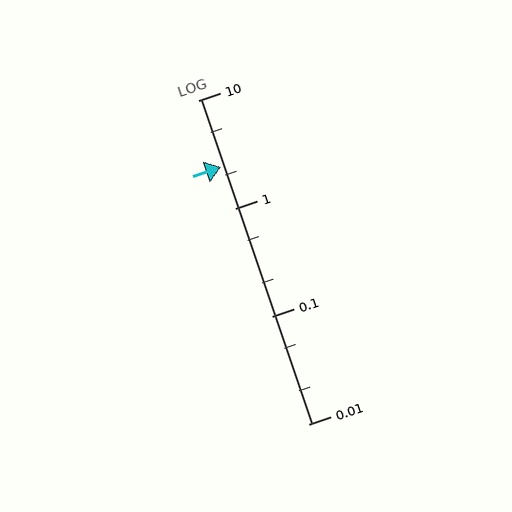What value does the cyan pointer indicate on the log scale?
The pointer indicates approximately 2.4.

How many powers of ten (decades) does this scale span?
The scale spans 3 decades, from 0.01 to 10.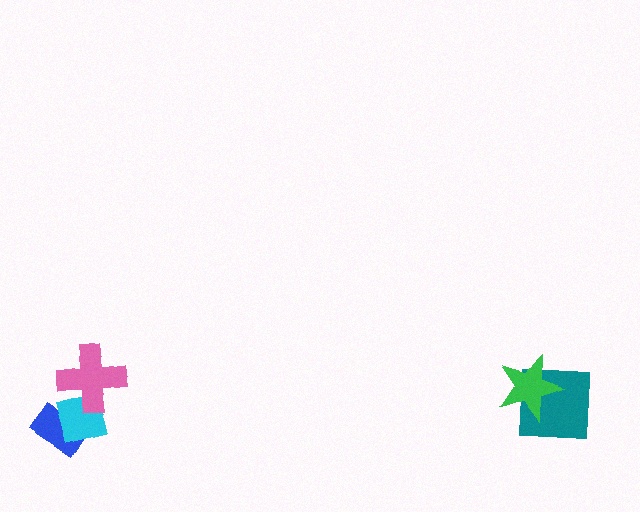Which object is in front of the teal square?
The green star is in front of the teal square.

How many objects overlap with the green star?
1 object overlaps with the green star.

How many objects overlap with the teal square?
1 object overlaps with the teal square.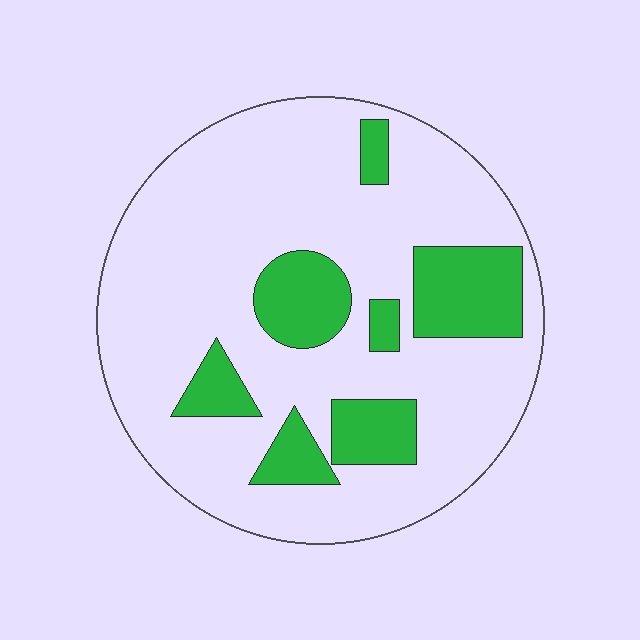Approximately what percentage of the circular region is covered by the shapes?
Approximately 20%.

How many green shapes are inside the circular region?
7.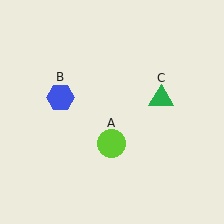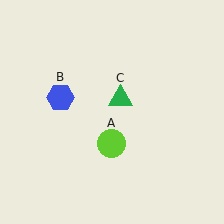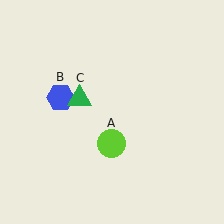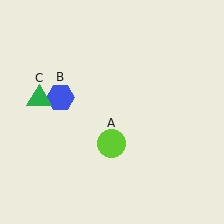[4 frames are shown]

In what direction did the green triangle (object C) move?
The green triangle (object C) moved left.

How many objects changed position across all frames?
1 object changed position: green triangle (object C).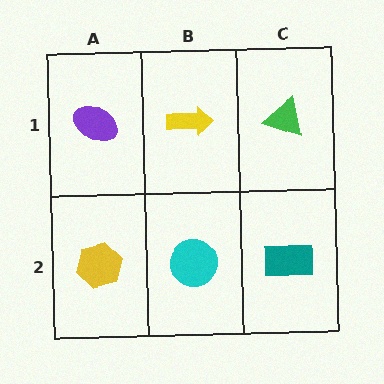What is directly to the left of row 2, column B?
A yellow hexagon.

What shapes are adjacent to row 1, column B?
A cyan circle (row 2, column B), a purple ellipse (row 1, column A), a green triangle (row 1, column C).